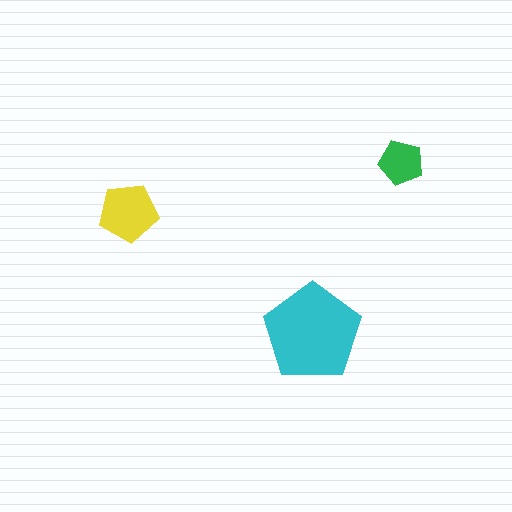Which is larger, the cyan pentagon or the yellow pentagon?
The cyan one.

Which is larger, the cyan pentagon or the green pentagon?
The cyan one.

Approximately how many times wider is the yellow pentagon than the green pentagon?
About 1.5 times wider.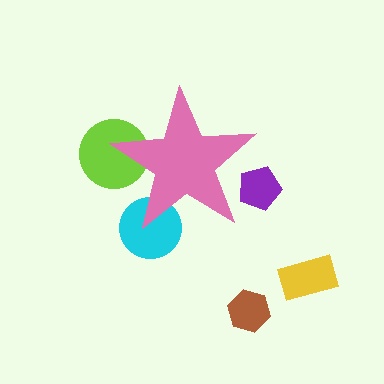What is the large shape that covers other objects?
A pink star.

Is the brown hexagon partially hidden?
No, the brown hexagon is fully visible.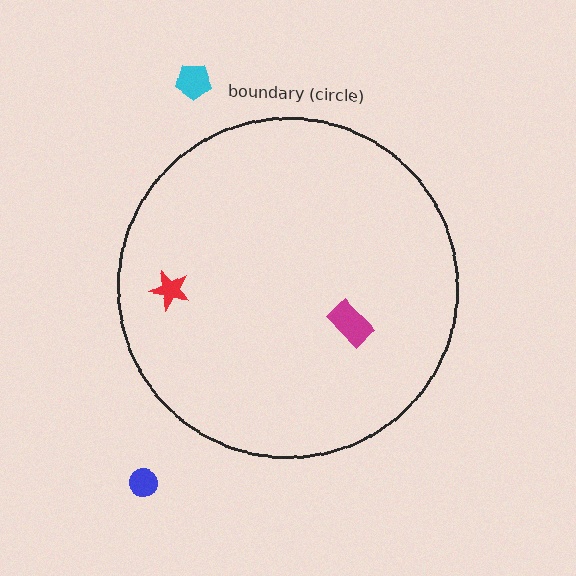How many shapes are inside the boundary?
2 inside, 2 outside.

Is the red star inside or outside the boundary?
Inside.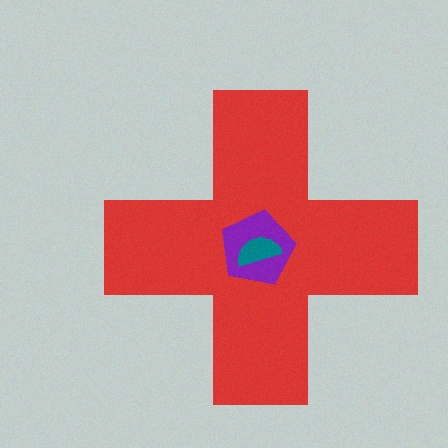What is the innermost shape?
The teal semicircle.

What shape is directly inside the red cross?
The purple pentagon.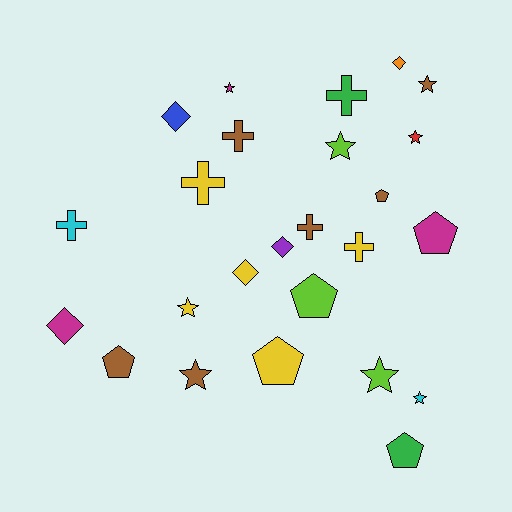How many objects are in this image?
There are 25 objects.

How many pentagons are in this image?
There are 6 pentagons.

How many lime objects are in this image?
There are 3 lime objects.